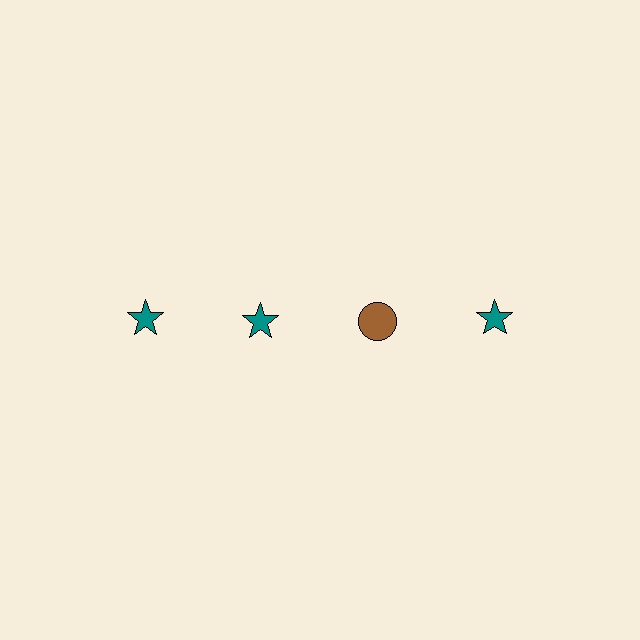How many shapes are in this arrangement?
There are 4 shapes arranged in a grid pattern.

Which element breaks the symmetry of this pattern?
The brown circle in the top row, center column breaks the symmetry. All other shapes are teal stars.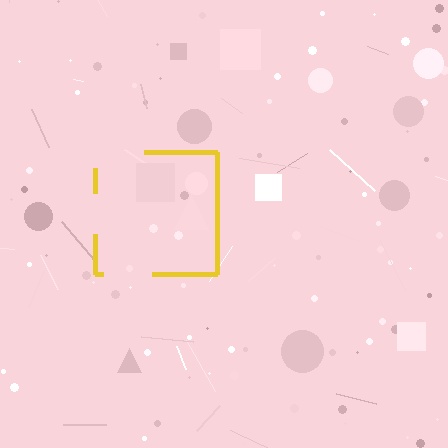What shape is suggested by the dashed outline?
The dashed outline suggests a square.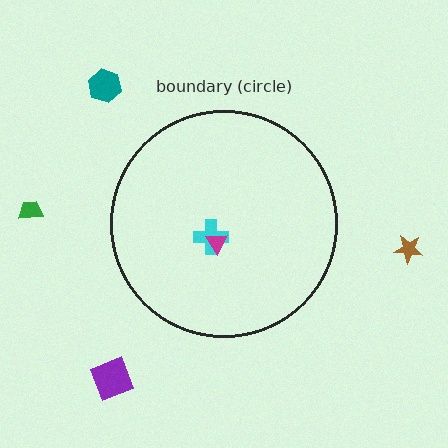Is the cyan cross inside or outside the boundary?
Inside.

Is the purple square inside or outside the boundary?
Outside.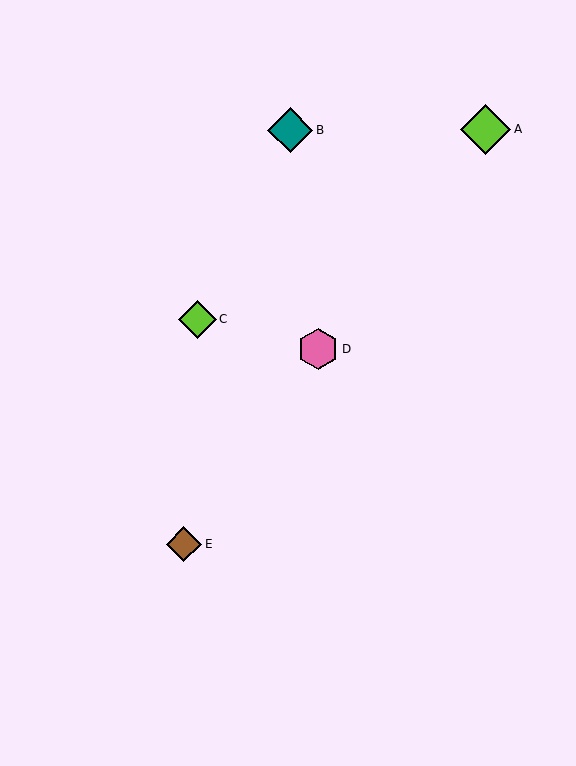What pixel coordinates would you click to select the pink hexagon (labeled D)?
Click at (318, 349) to select the pink hexagon D.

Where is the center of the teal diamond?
The center of the teal diamond is at (290, 130).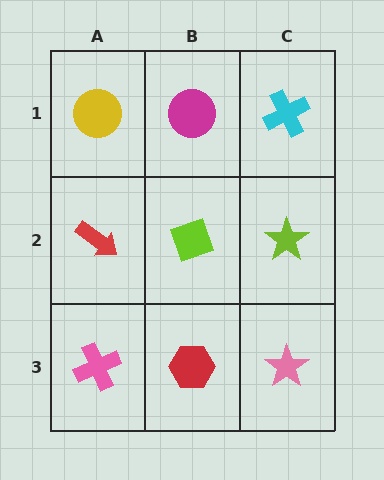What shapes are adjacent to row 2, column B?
A magenta circle (row 1, column B), a red hexagon (row 3, column B), a red arrow (row 2, column A), a lime star (row 2, column C).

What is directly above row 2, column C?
A cyan cross.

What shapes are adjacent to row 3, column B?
A lime diamond (row 2, column B), a pink cross (row 3, column A), a pink star (row 3, column C).